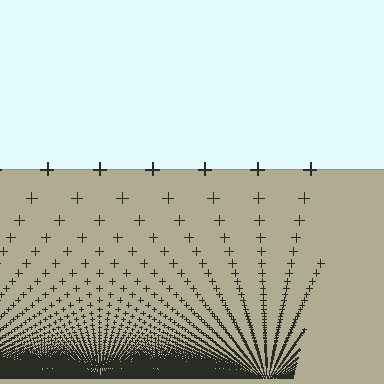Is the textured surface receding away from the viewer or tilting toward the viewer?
The surface appears to tilt toward the viewer. Texture elements get larger and sparser toward the top.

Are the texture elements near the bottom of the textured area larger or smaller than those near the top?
Smaller. The gradient is inverted — elements near the bottom are smaller and denser.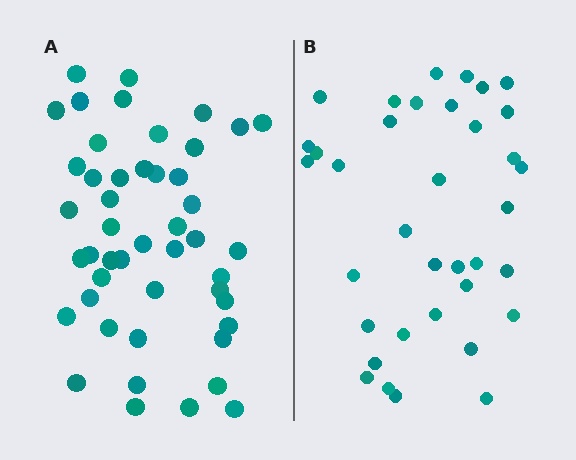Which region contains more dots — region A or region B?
Region A (the left region) has more dots.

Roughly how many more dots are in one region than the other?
Region A has roughly 12 or so more dots than region B.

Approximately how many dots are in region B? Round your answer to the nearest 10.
About 40 dots. (The exact count is 36, which rounds to 40.)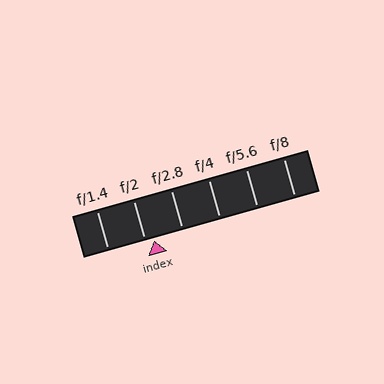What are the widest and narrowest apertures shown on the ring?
The widest aperture shown is f/1.4 and the narrowest is f/8.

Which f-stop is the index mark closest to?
The index mark is closest to f/2.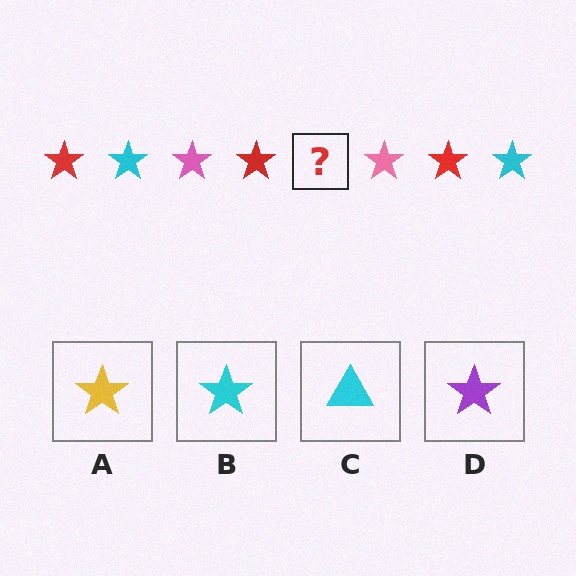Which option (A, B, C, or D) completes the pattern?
B.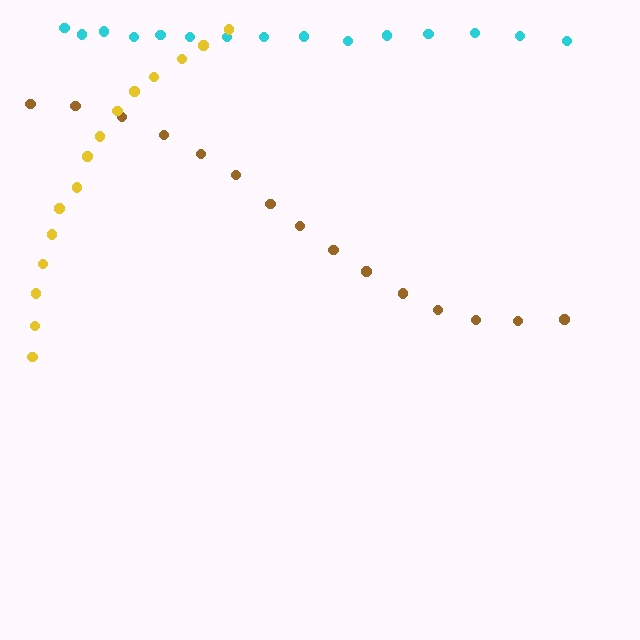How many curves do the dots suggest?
There are 3 distinct paths.